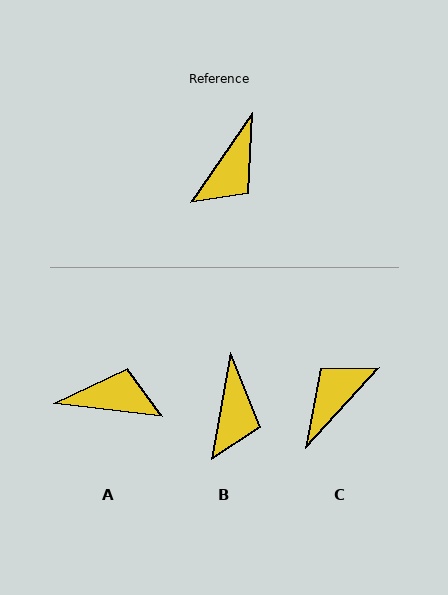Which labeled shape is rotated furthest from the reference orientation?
C, about 172 degrees away.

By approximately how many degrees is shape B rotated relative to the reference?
Approximately 24 degrees counter-clockwise.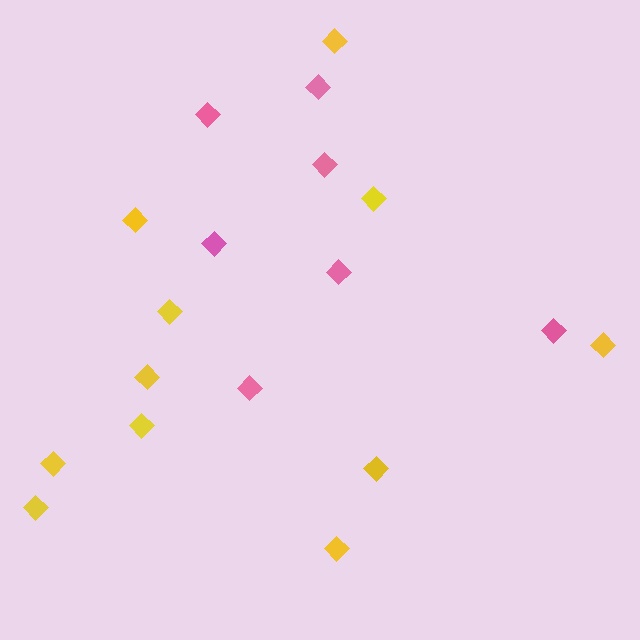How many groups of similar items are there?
There are 2 groups: one group of yellow diamonds (11) and one group of pink diamonds (7).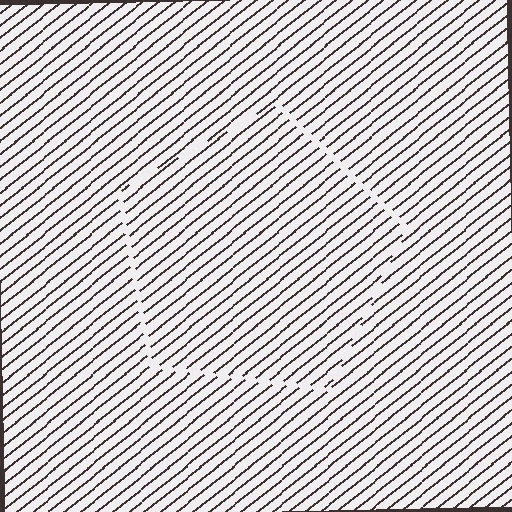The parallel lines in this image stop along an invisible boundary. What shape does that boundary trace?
An illusory pentagon. The interior of the shape contains the same grating, shifted by half a period — the contour is defined by the phase discontinuity where line-ends from the inner and outer gratings abut.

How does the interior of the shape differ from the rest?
The interior of the shape contains the same grating, shifted by half a period — the contour is defined by the phase discontinuity where line-ends from the inner and outer gratings abut.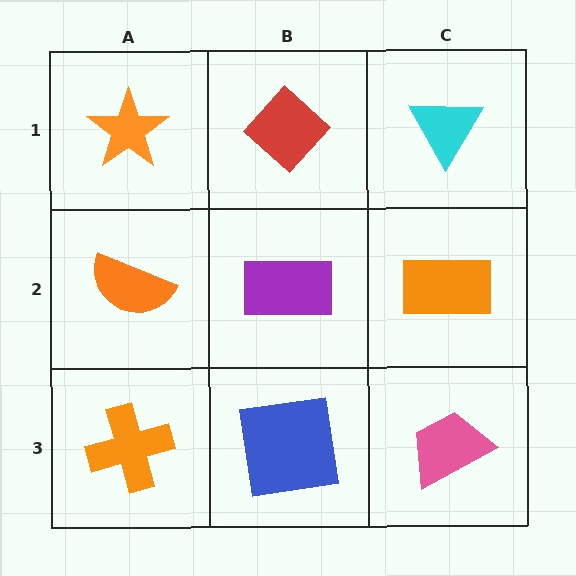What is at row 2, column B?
A purple rectangle.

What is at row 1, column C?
A cyan triangle.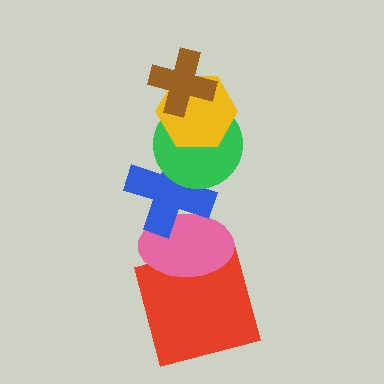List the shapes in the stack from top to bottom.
From top to bottom: the brown cross, the yellow hexagon, the green circle, the blue cross, the pink ellipse, the red square.